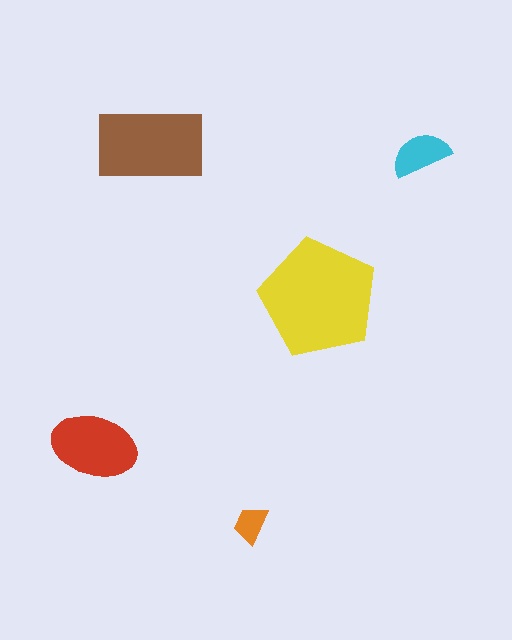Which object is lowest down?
The orange trapezoid is bottommost.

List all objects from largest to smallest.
The yellow pentagon, the brown rectangle, the red ellipse, the cyan semicircle, the orange trapezoid.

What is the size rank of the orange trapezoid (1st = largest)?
5th.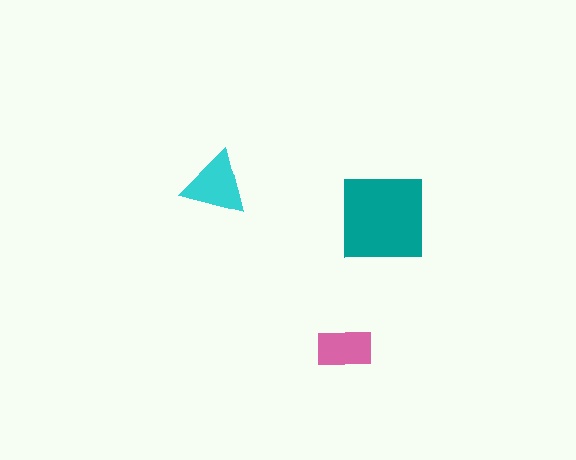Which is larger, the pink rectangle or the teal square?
The teal square.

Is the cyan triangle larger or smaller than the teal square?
Smaller.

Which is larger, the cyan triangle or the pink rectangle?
The cyan triangle.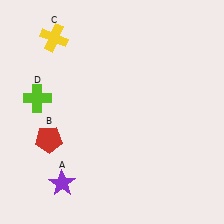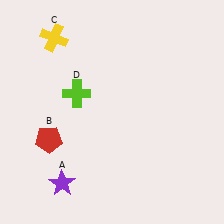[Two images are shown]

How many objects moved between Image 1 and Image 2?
1 object moved between the two images.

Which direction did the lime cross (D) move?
The lime cross (D) moved right.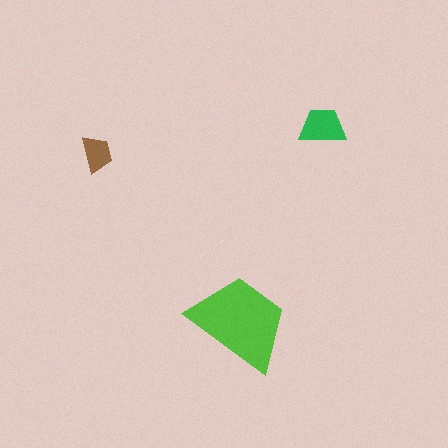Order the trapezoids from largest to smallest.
the lime one, the green one, the brown one.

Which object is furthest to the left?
The brown trapezoid is leftmost.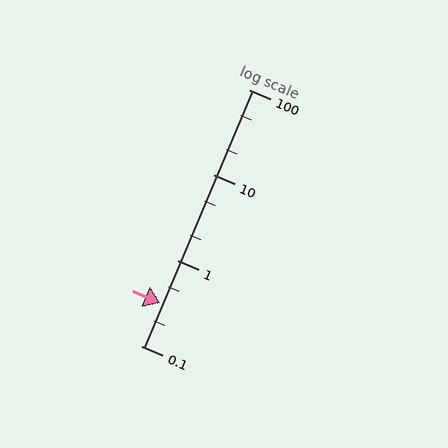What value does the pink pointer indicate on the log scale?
The pointer indicates approximately 0.32.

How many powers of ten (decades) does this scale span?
The scale spans 3 decades, from 0.1 to 100.